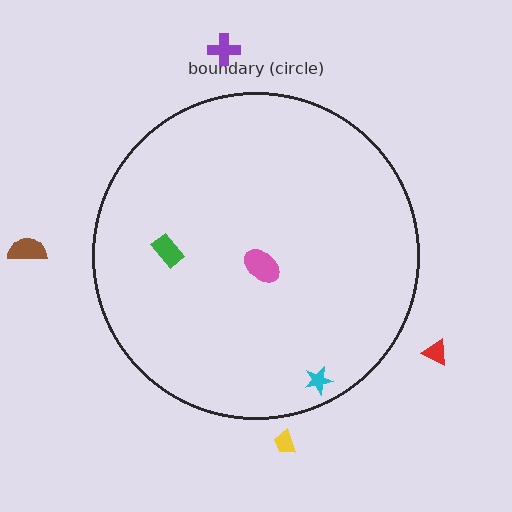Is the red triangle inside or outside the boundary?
Outside.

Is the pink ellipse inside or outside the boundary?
Inside.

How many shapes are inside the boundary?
3 inside, 4 outside.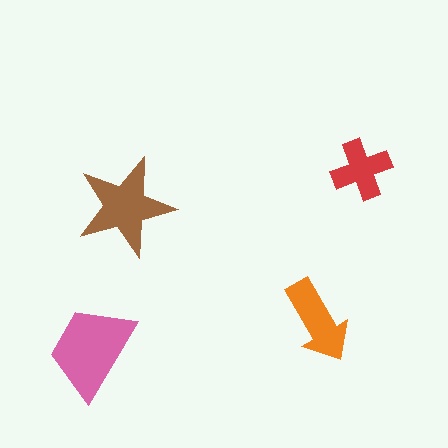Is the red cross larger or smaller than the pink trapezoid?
Smaller.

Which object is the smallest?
The red cross.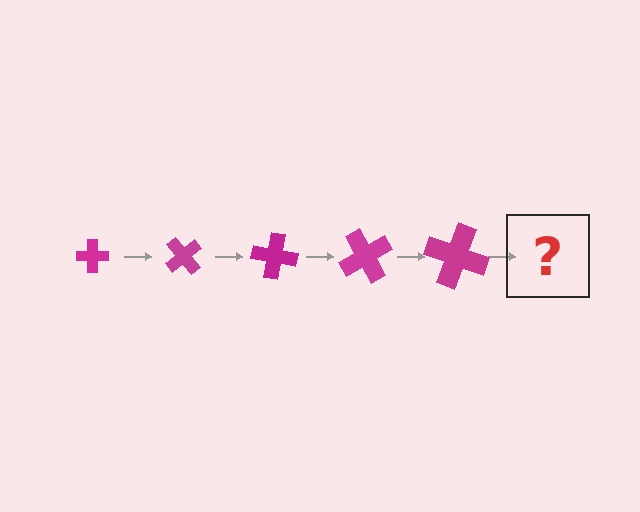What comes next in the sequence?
The next element should be a cross, larger than the previous one and rotated 250 degrees from the start.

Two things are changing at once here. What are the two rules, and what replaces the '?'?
The two rules are that the cross grows larger each step and it rotates 50 degrees each step. The '?' should be a cross, larger than the previous one and rotated 250 degrees from the start.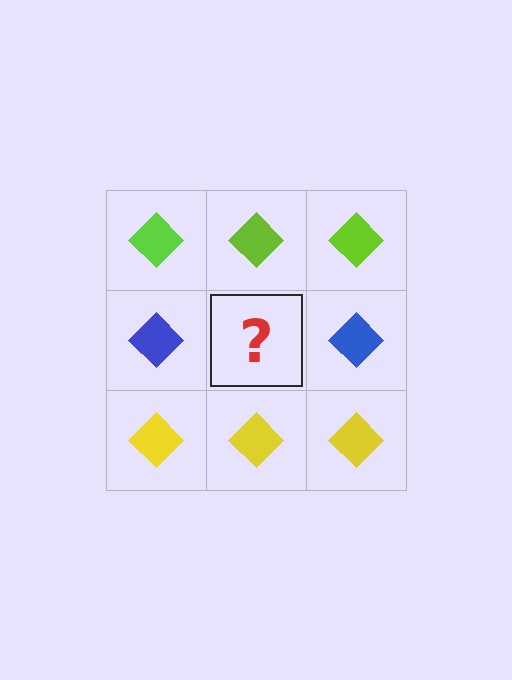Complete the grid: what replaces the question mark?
The question mark should be replaced with a blue diamond.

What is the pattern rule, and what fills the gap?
The rule is that each row has a consistent color. The gap should be filled with a blue diamond.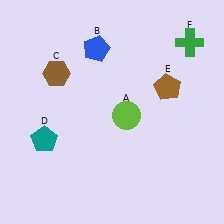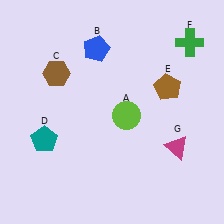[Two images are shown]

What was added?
A magenta triangle (G) was added in Image 2.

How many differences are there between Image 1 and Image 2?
There is 1 difference between the two images.